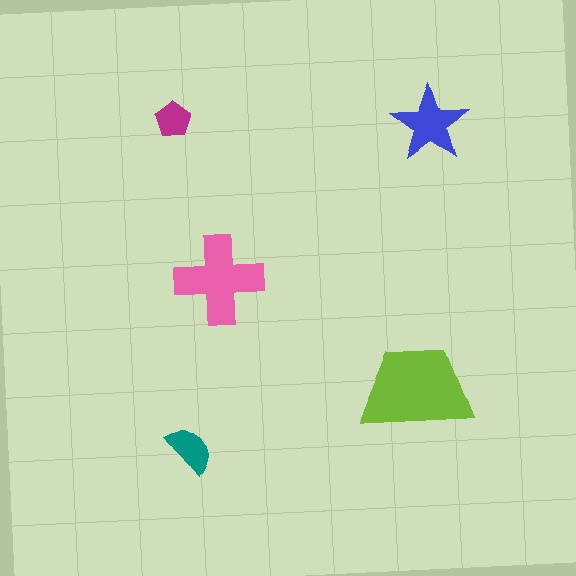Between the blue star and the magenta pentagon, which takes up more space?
The blue star.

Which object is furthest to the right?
The blue star is rightmost.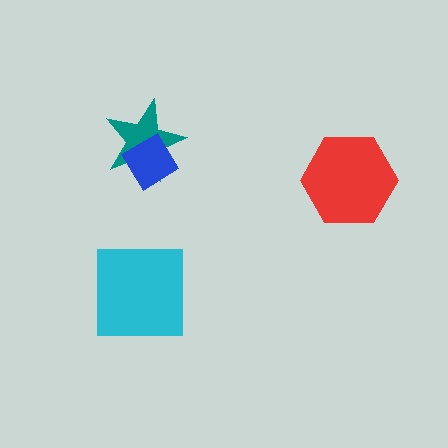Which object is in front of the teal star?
The blue diamond is in front of the teal star.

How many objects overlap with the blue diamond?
1 object overlaps with the blue diamond.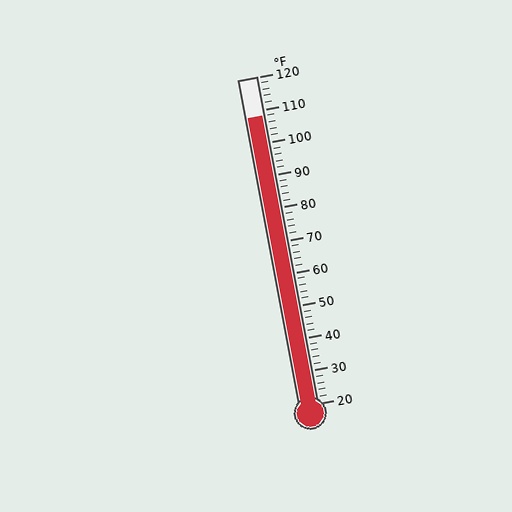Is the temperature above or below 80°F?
The temperature is above 80°F.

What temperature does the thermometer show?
The thermometer shows approximately 108°F.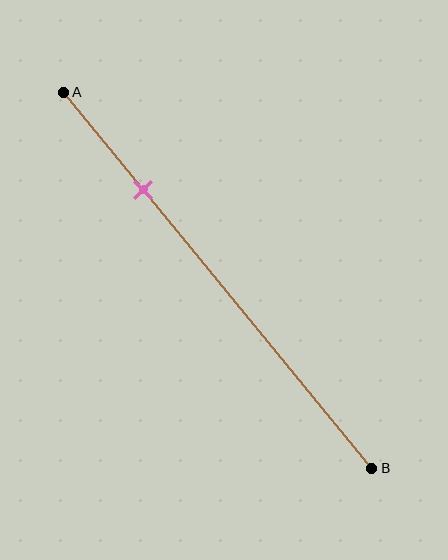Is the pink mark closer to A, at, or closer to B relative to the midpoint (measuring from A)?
The pink mark is closer to point A than the midpoint of segment AB.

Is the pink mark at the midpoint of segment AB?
No, the mark is at about 25% from A, not at the 50% midpoint.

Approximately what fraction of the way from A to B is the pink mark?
The pink mark is approximately 25% of the way from A to B.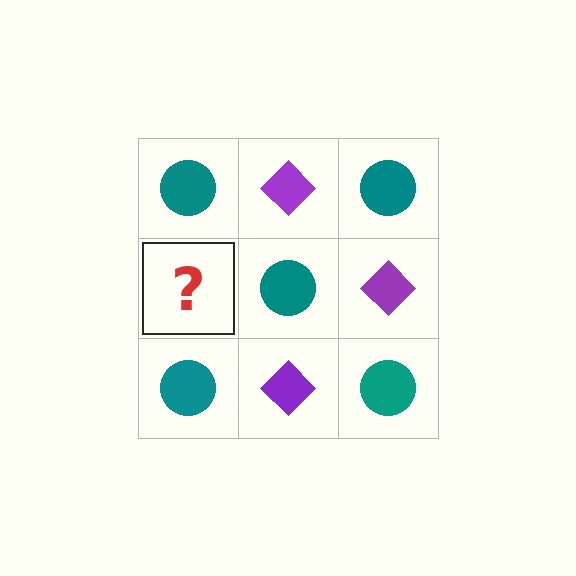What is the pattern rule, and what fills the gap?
The rule is that it alternates teal circle and purple diamond in a checkerboard pattern. The gap should be filled with a purple diamond.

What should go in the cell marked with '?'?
The missing cell should contain a purple diamond.